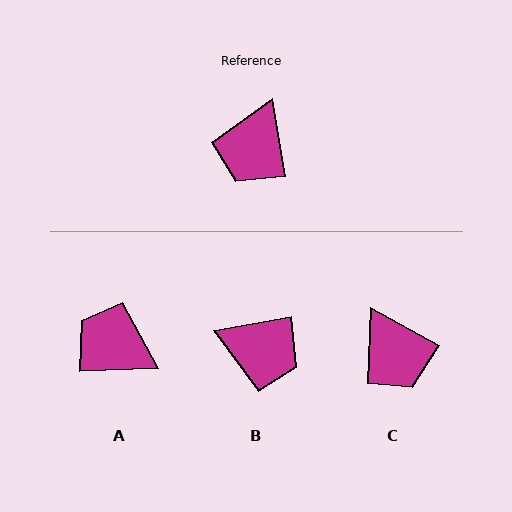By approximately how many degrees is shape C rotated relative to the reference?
Approximately 53 degrees counter-clockwise.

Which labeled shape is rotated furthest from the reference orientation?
A, about 97 degrees away.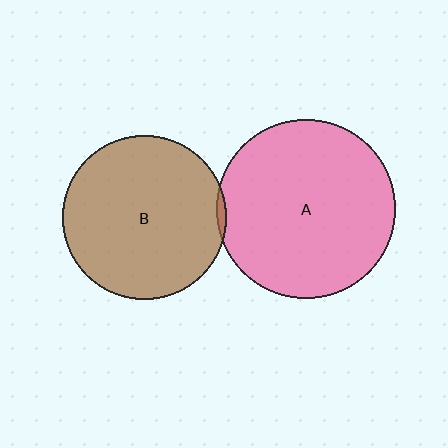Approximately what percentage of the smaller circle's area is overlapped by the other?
Approximately 5%.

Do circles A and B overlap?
Yes.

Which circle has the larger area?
Circle A (pink).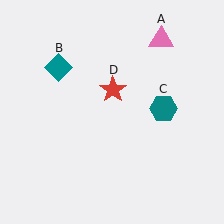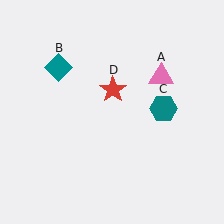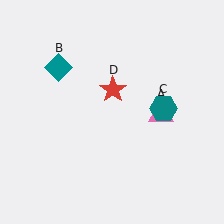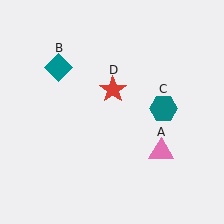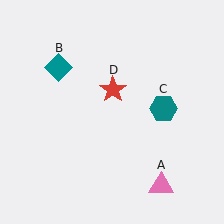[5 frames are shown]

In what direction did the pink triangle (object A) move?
The pink triangle (object A) moved down.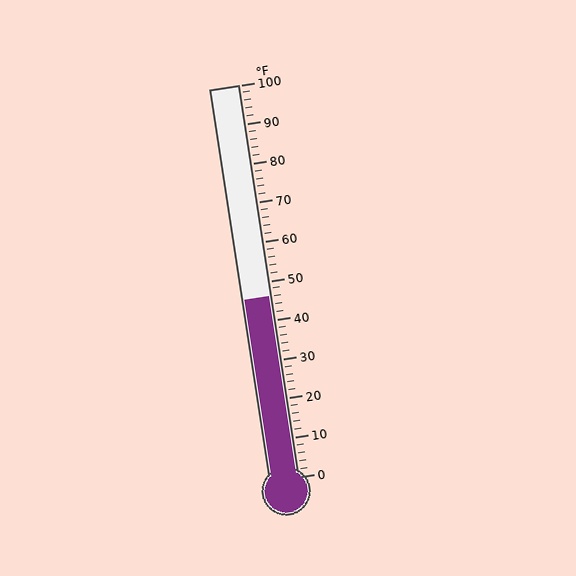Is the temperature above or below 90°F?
The temperature is below 90°F.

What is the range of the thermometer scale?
The thermometer scale ranges from 0°F to 100°F.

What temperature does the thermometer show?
The thermometer shows approximately 46°F.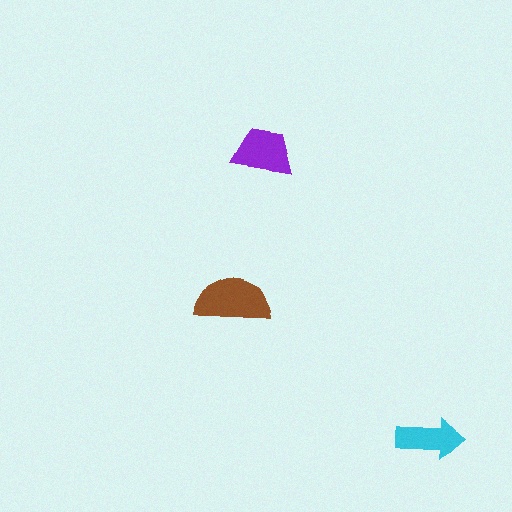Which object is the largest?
The brown semicircle.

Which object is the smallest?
The cyan arrow.